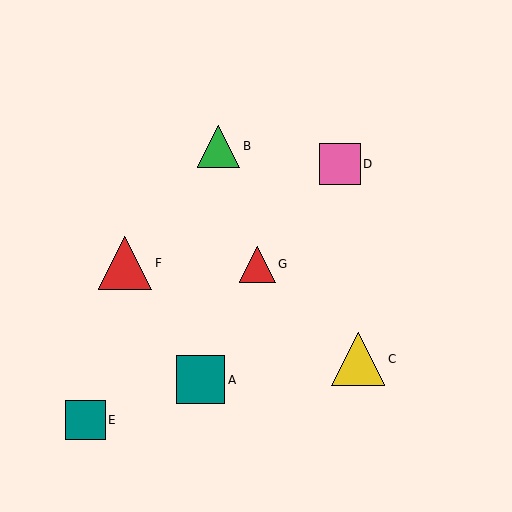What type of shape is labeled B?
Shape B is a green triangle.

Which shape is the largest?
The yellow triangle (labeled C) is the largest.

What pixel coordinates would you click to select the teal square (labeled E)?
Click at (85, 420) to select the teal square E.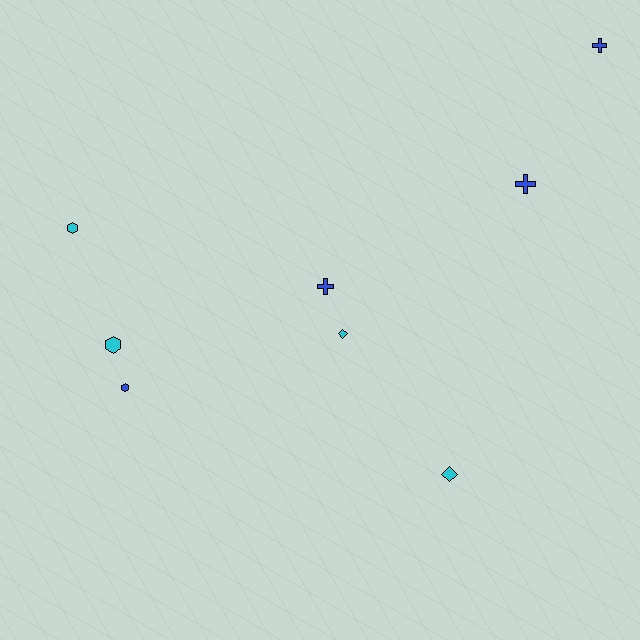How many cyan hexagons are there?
There are 2 cyan hexagons.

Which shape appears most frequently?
Cross, with 3 objects.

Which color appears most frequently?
Cyan, with 4 objects.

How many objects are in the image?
There are 8 objects.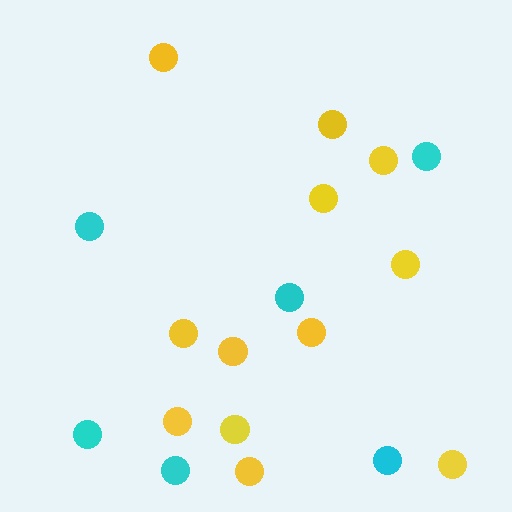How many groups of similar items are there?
There are 2 groups: one group of cyan circles (6) and one group of yellow circles (12).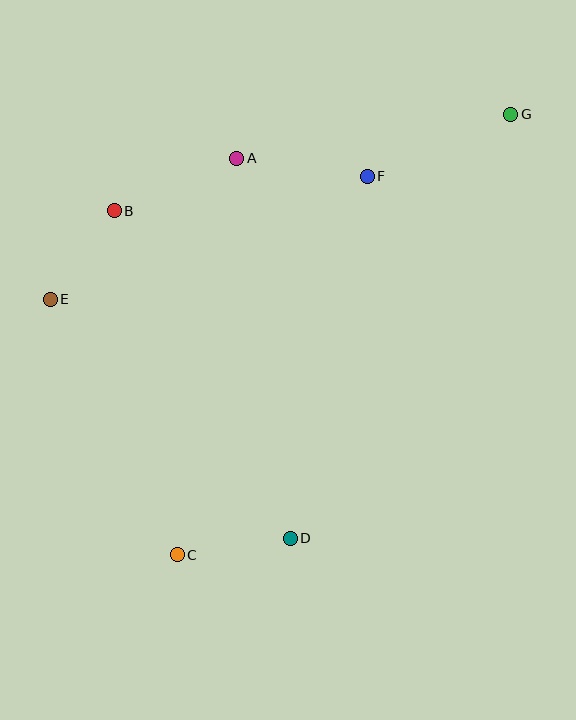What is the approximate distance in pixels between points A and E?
The distance between A and E is approximately 234 pixels.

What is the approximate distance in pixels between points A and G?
The distance between A and G is approximately 278 pixels.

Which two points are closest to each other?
Points B and E are closest to each other.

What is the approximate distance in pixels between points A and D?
The distance between A and D is approximately 384 pixels.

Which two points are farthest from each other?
Points C and G are farthest from each other.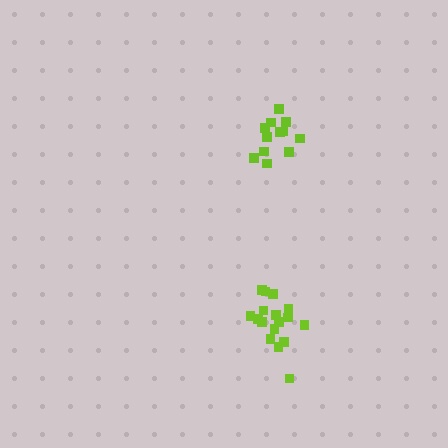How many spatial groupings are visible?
There are 2 spatial groupings.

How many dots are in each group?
Group 1: 17 dots, Group 2: 12 dots (29 total).